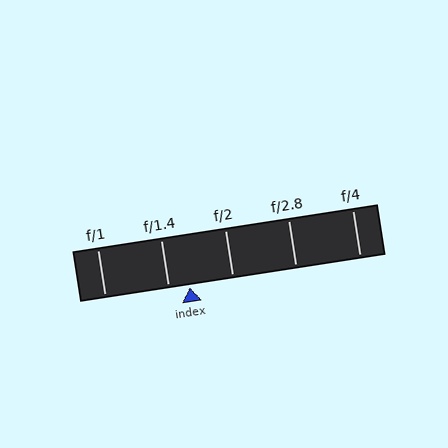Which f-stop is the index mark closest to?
The index mark is closest to f/1.4.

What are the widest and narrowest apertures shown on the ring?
The widest aperture shown is f/1 and the narrowest is f/4.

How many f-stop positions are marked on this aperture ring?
There are 5 f-stop positions marked.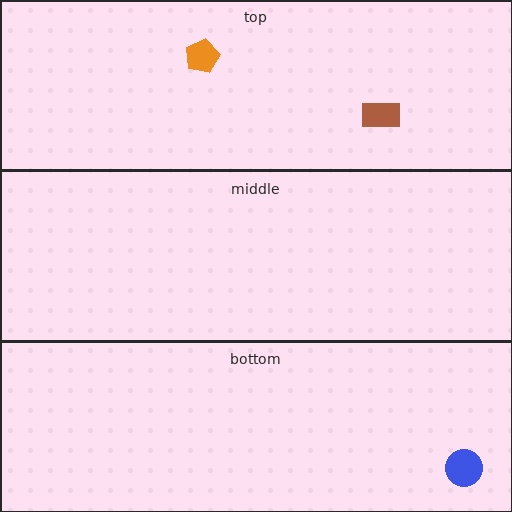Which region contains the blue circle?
The bottom region.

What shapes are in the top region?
The orange pentagon, the brown rectangle.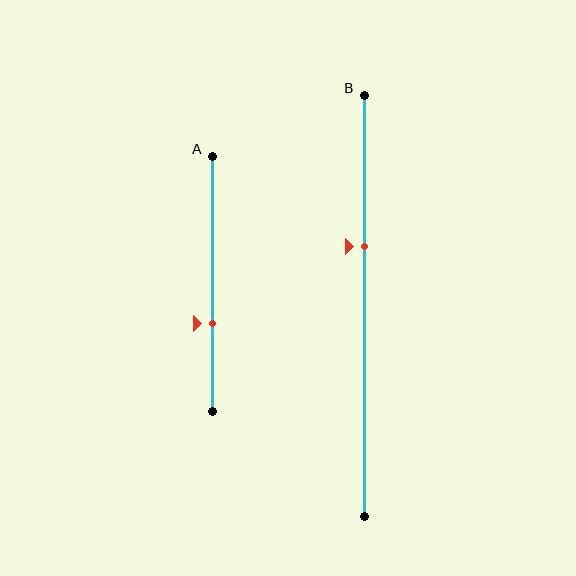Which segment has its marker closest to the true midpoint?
Segment B has its marker closest to the true midpoint.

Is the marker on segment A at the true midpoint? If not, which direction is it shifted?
No, the marker on segment A is shifted downward by about 16% of the segment length.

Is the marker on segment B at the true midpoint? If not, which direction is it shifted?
No, the marker on segment B is shifted upward by about 14% of the segment length.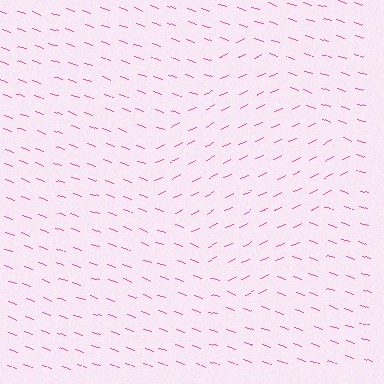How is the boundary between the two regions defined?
The boundary is defined purely by a change in line orientation (approximately 45 degrees difference). All lines are the same color and thickness.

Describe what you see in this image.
The image is filled with small pink line segments. A diamond region in the image has lines oriented differently from the surrounding lines, creating a visible texture boundary.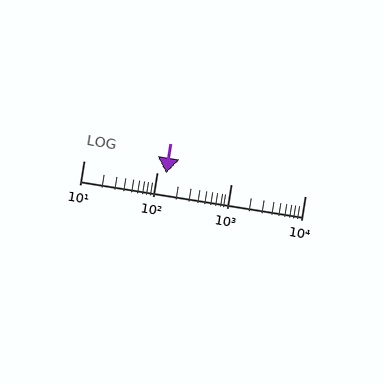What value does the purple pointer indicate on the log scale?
The pointer indicates approximately 130.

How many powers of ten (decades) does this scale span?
The scale spans 3 decades, from 10 to 10000.